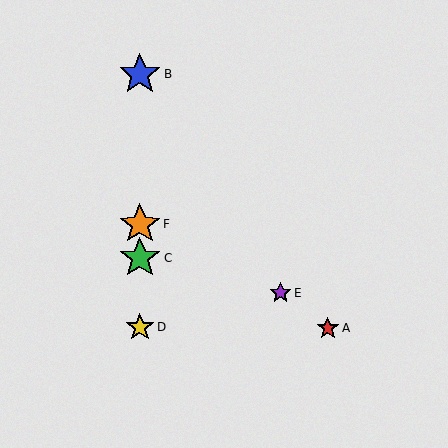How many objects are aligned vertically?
4 objects (B, C, D, F) are aligned vertically.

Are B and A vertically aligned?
No, B is at x≈140 and A is at x≈328.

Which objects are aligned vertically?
Objects B, C, D, F are aligned vertically.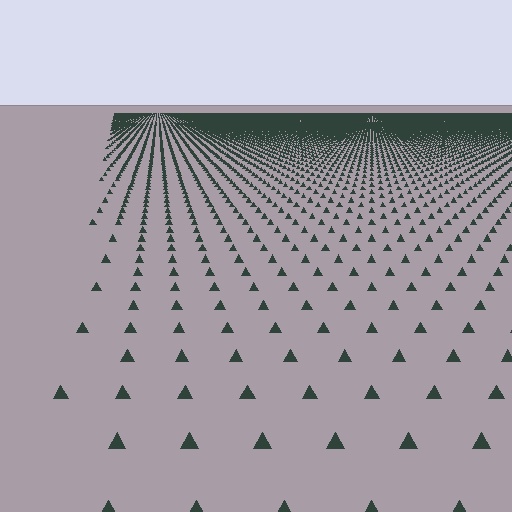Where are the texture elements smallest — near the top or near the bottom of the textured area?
Near the top.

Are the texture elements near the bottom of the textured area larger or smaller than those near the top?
Larger. Near the bottom, elements are closer to the viewer and appear at a bigger on-screen size.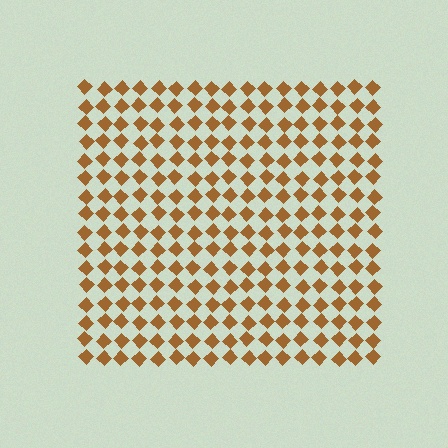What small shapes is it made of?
It is made of small diamonds.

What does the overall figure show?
The overall figure shows a square.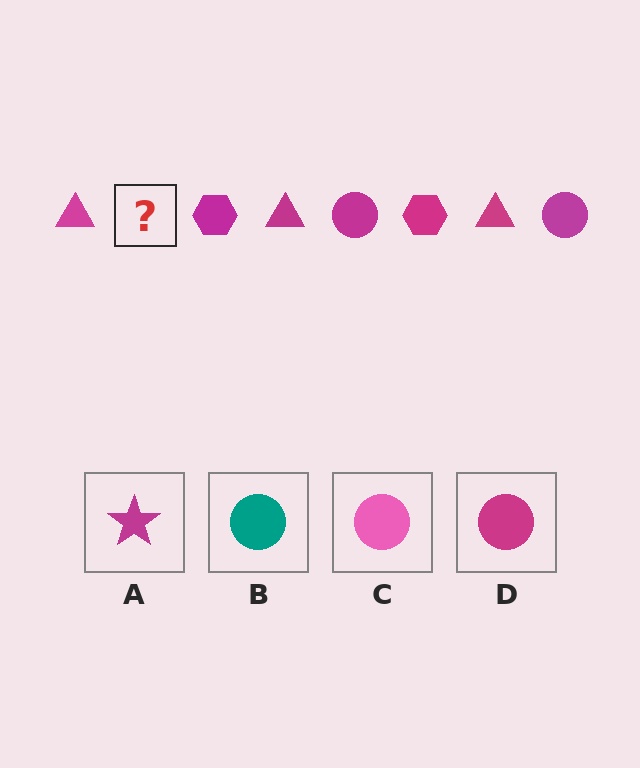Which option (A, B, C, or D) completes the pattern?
D.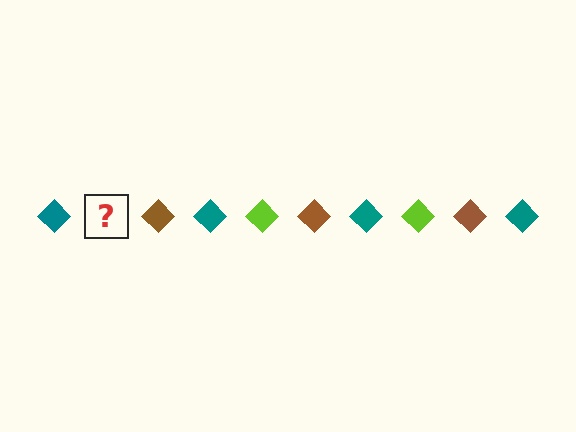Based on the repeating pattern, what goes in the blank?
The blank should be a lime diamond.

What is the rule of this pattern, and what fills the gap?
The rule is that the pattern cycles through teal, lime, brown diamonds. The gap should be filled with a lime diamond.